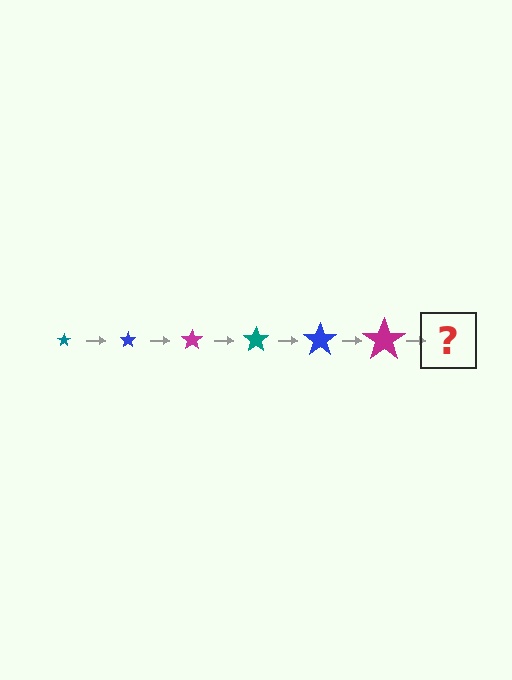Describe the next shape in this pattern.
It should be a teal star, larger than the previous one.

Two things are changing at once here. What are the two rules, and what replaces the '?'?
The two rules are that the star grows larger each step and the color cycles through teal, blue, and magenta. The '?' should be a teal star, larger than the previous one.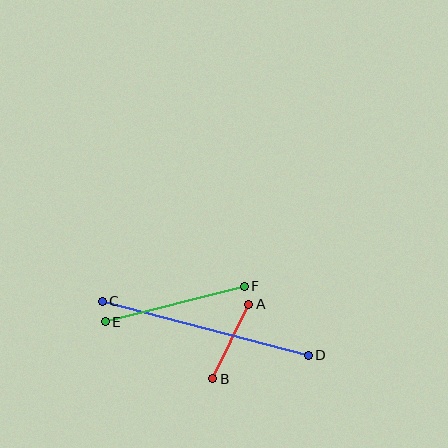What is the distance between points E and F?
The distance is approximately 144 pixels.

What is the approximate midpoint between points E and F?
The midpoint is at approximately (175, 304) pixels.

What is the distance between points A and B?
The distance is approximately 83 pixels.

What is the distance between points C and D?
The distance is approximately 213 pixels.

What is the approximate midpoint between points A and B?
The midpoint is at approximately (231, 341) pixels.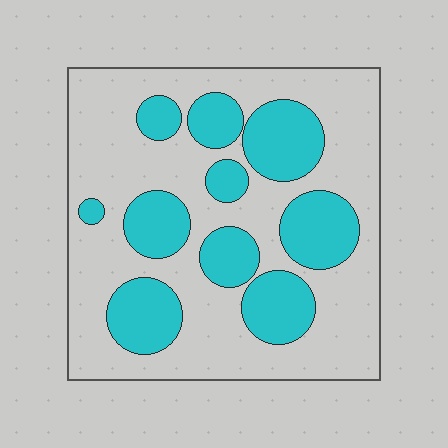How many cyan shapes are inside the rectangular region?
10.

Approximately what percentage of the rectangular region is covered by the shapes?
Approximately 35%.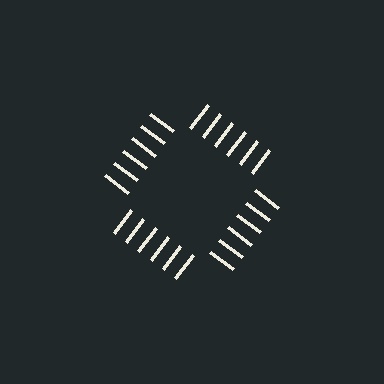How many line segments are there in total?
24 — 6 along each of the 4 edges.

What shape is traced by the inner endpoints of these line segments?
An illusory square — the line segments terminate on its edges but no continuous stroke is drawn.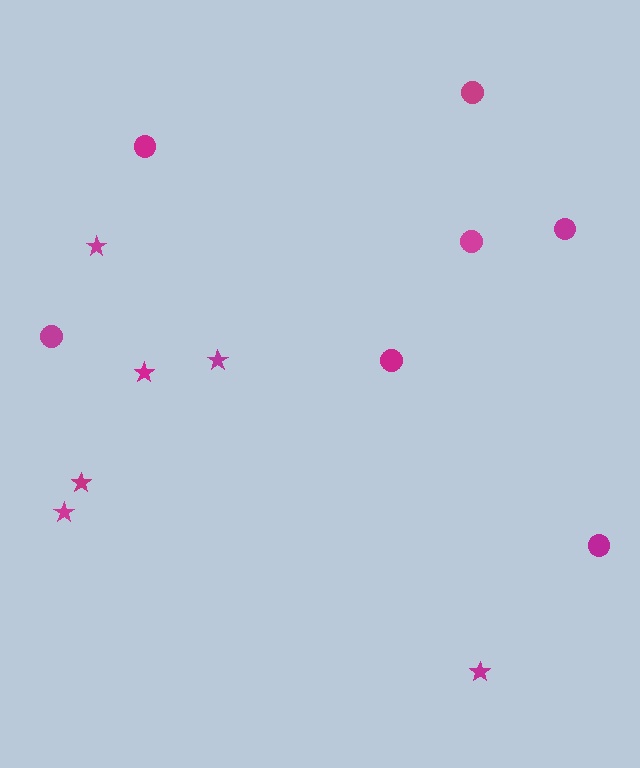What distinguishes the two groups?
There are 2 groups: one group of circles (7) and one group of stars (6).